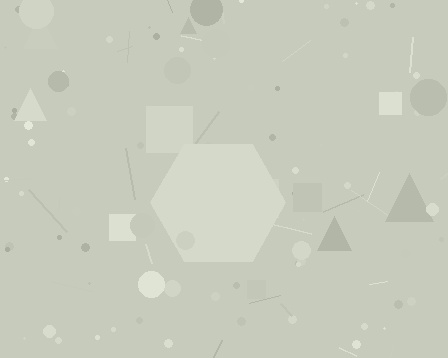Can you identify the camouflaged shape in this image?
The camouflaged shape is a hexagon.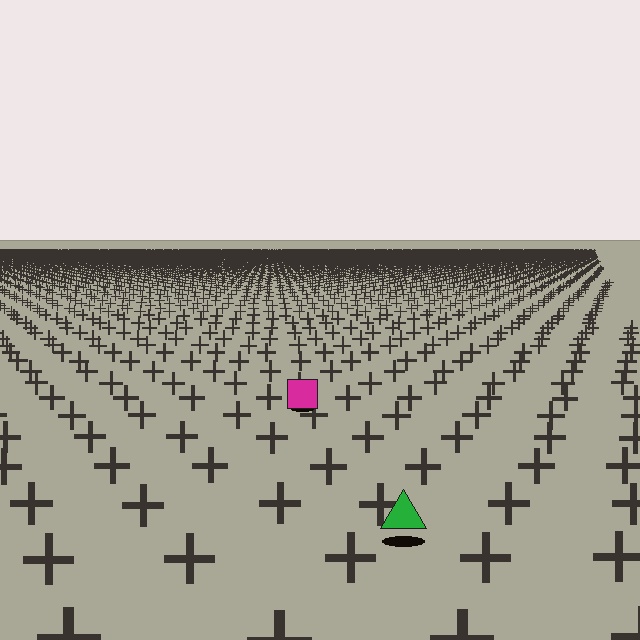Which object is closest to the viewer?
The green triangle is closest. The texture marks near it are larger and more spread out.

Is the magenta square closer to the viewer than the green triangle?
No. The green triangle is closer — you can tell from the texture gradient: the ground texture is coarser near it.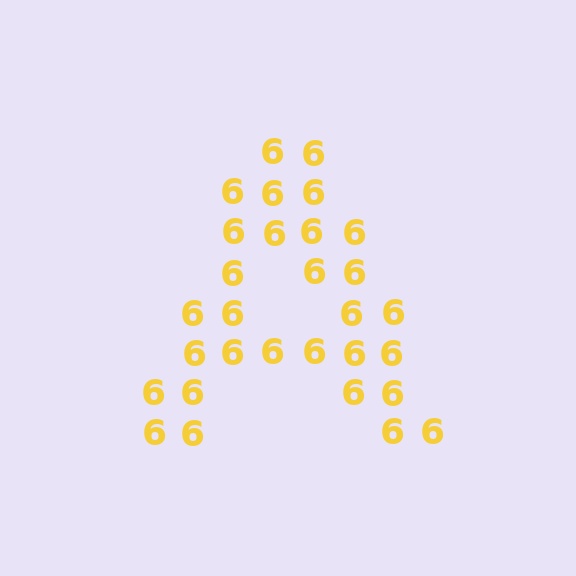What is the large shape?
The large shape is the letter A.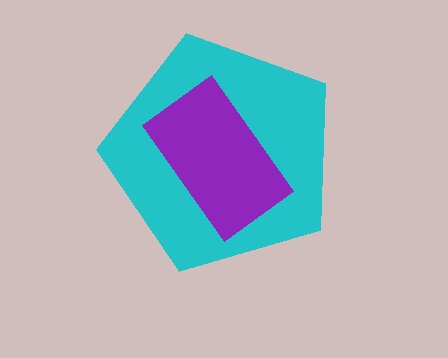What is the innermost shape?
The purple rectangle.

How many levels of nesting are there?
2.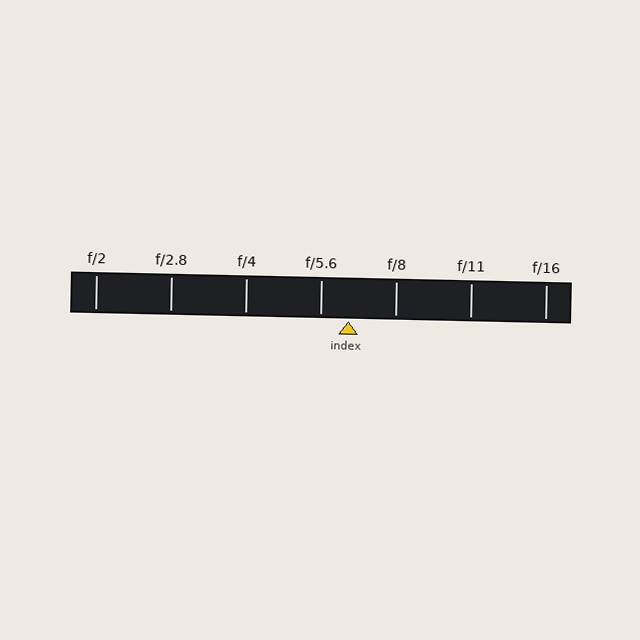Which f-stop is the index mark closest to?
The index mark is closest to f/5.6.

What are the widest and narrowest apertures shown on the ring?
The widest aperture shown is f/2 and the narrowest is f/16.